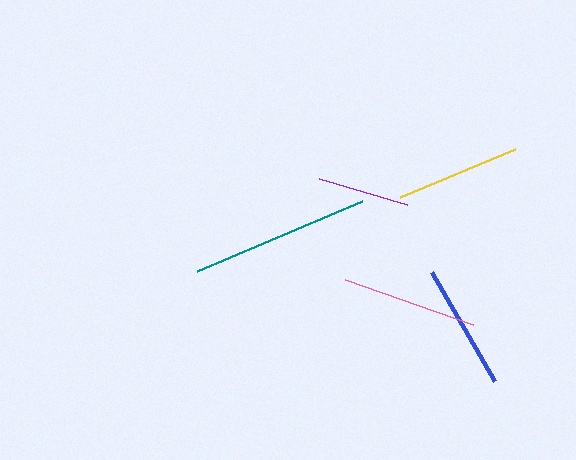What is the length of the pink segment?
The pink segment is approximately 135 pixels long.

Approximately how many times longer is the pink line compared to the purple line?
The pink line is approximately 1.5 times the length of the purple line.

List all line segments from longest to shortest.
From longest to shortest: teal, pink, blue, yellow, purple.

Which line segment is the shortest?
The purple line is the shortest at approximately 92 pixels.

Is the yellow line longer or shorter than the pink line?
The pink line is longer than the yellow line.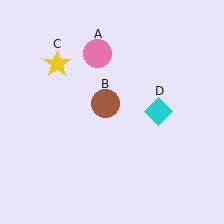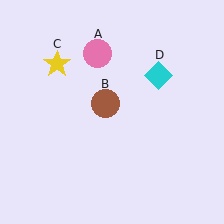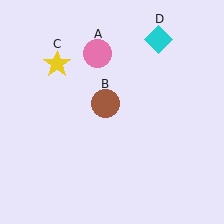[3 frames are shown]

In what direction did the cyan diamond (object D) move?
The cyan diamond (object D) moved up.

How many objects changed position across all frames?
1 object changed position: cyan diamond (object D).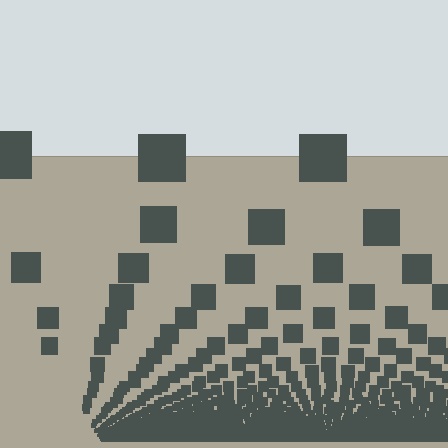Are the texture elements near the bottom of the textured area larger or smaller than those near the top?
Smaller. The gradient is inverted — elements near the bottom are smaller and denser.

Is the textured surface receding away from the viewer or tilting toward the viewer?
The surface appears to tilt toward the viewer. Texture elements get larger and sparser toward the top.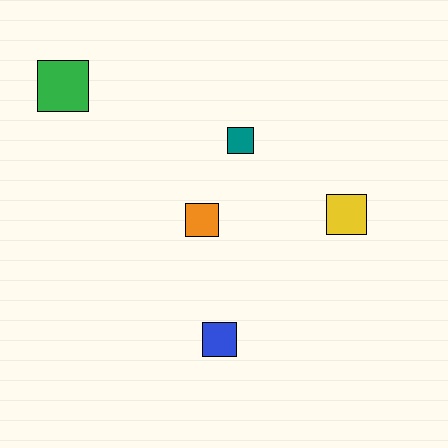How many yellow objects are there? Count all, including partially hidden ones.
There is 1 yellow object.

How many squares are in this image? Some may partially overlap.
There are 5 squares.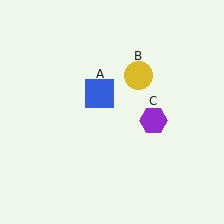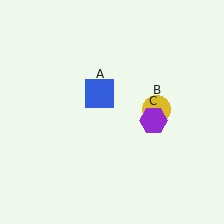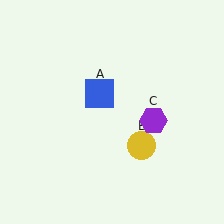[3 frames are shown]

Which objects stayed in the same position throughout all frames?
Blue square (object A) and purple hexagon (object C) remained stationary.